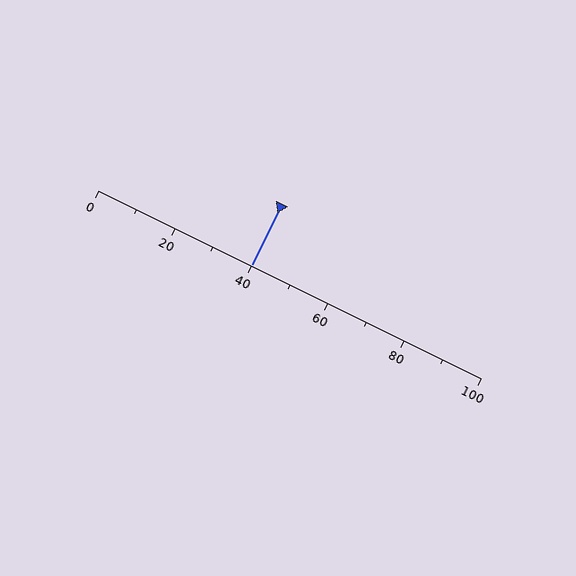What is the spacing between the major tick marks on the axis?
The major ticks are spaced 20 apart.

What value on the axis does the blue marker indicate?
The marker indicates approximately 40.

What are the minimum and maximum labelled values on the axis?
The axis runs from 0 to 100.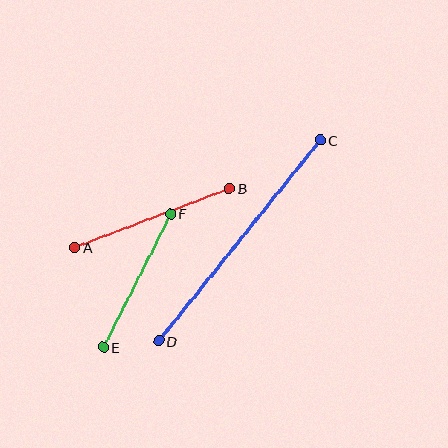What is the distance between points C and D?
The distance is approximately 257 pixels.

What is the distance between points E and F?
The distance is approximately 150 pixels.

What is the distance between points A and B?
The distance is approximately 166 pixels.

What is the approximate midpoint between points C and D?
The midpoint is at approximately (240, 241) pixels.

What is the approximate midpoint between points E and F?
The midpoint is at approximately (137, 281) pixels.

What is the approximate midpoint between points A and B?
The midpoint is at approximately (152, 218) pixels.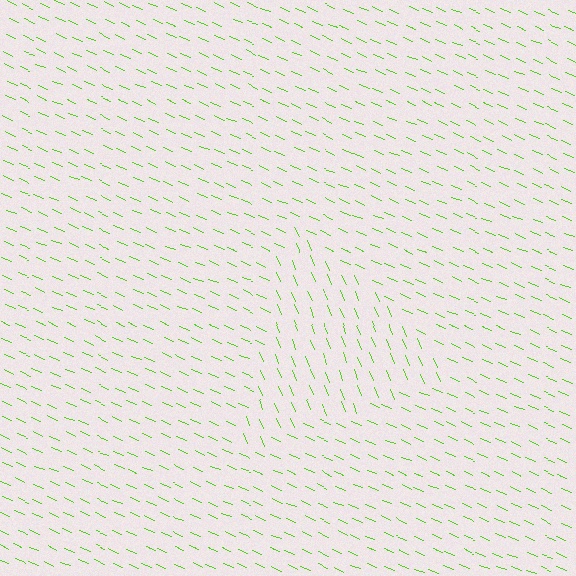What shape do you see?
I see a triangle.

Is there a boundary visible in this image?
Yes, there is a texture boundary formed by a change in line orientation.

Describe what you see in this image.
The image is filled with small lime line segments. A triangle region in the image has lines oriented differently from the surrounding lines, creating a visible texture boundary.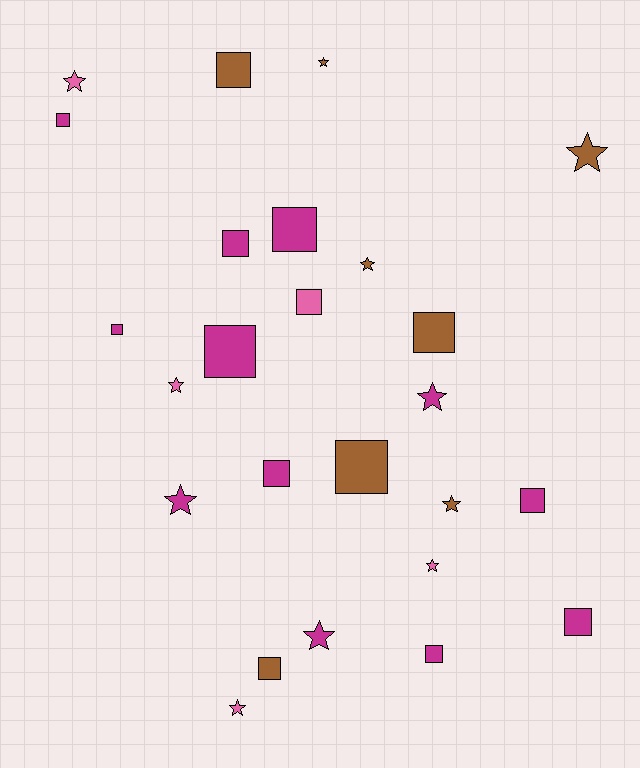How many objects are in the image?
There are 25 objects.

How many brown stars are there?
There are 4 brown stars.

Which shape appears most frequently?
Square, with 14 objects.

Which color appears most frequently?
Magenta, with 12 objects.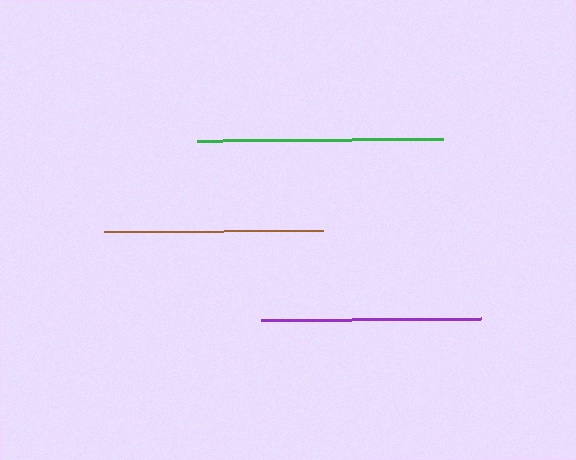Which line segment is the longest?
The green line is the longest at approximately 246 pixels.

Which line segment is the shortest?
The brown line is the shortest at approximately 219 pixels.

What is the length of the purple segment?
The purple segment is approximately 220 pixels long.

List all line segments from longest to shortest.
From longest to shortest: green, purple, brown.